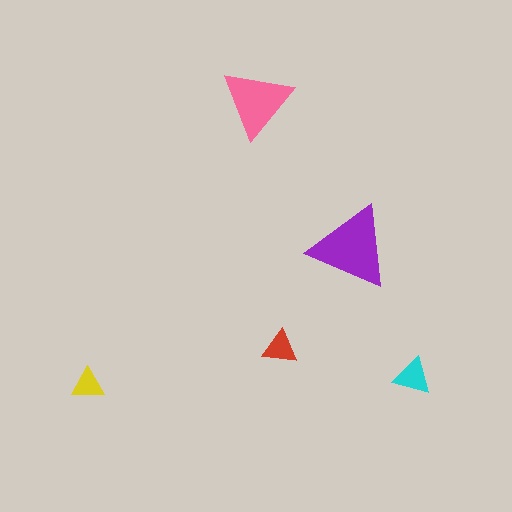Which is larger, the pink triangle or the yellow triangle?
The pink one.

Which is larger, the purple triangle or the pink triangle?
The purple one.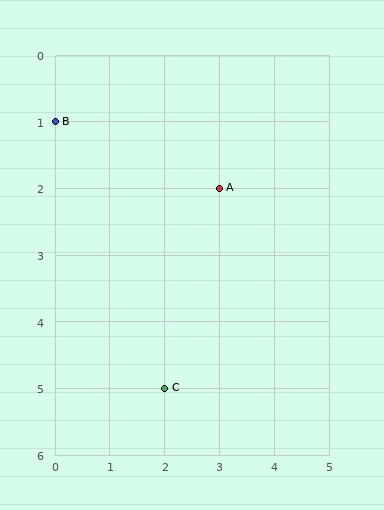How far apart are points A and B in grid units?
Points A and B are 3 columns and 1 row apart (about 3.2 grid units diagonally).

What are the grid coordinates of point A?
Point A is at grid coordinates (3, 2).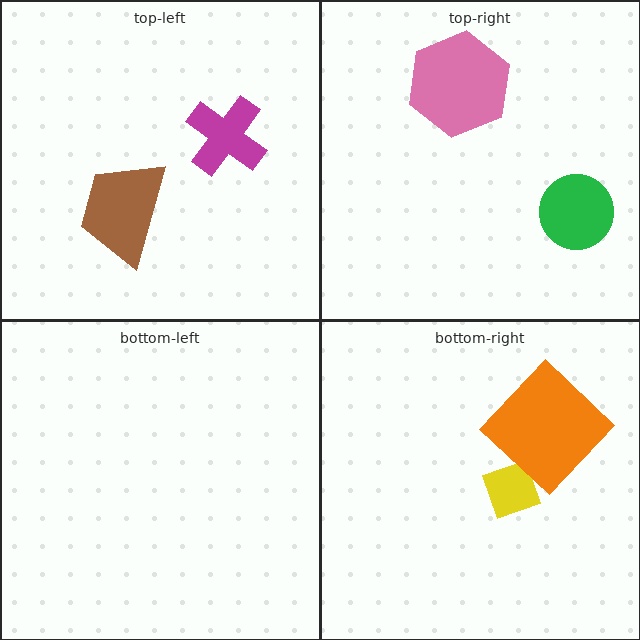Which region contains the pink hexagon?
The top-right region.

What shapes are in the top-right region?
The pink hexagon, the green circle.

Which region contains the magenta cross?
The top-left region.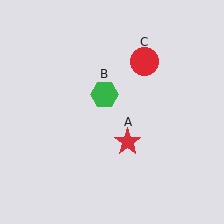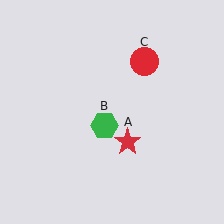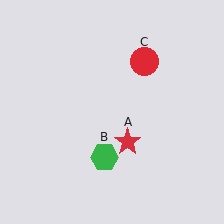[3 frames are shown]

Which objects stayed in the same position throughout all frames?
Red star (object A) and red circle (object C) remained stationary.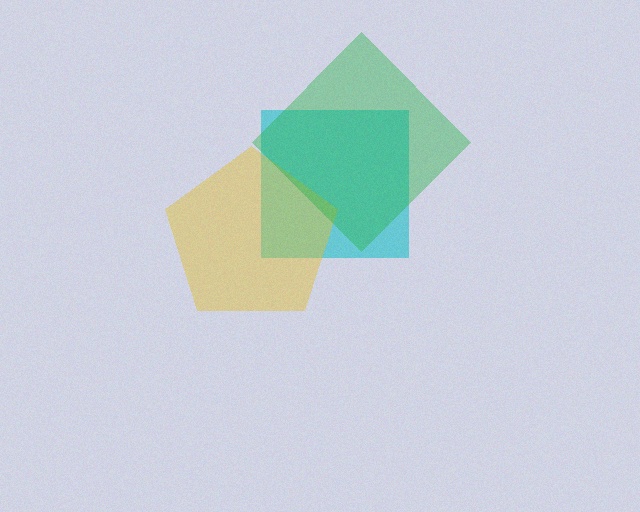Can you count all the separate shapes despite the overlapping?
Yes, there are 3 separate shapes.